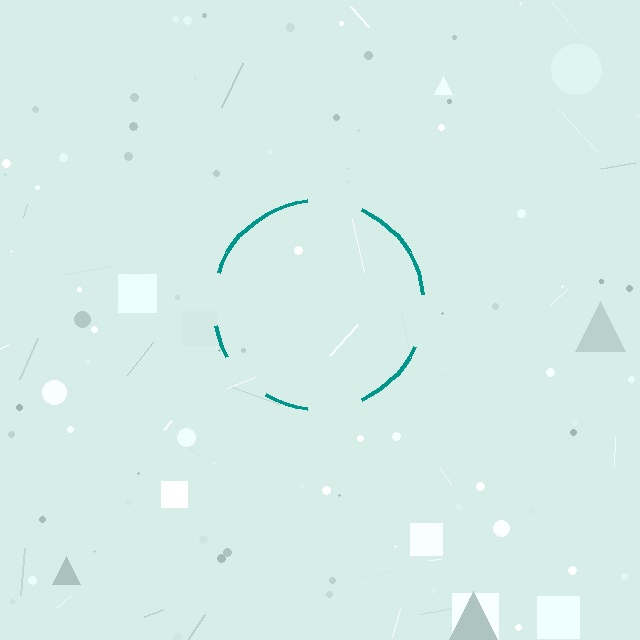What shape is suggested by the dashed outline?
The dashed outline suggests a circle.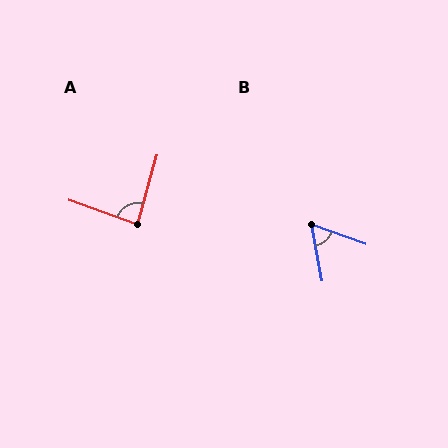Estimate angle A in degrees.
Approximately 86 degrees.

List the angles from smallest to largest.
B (60°), A (86°).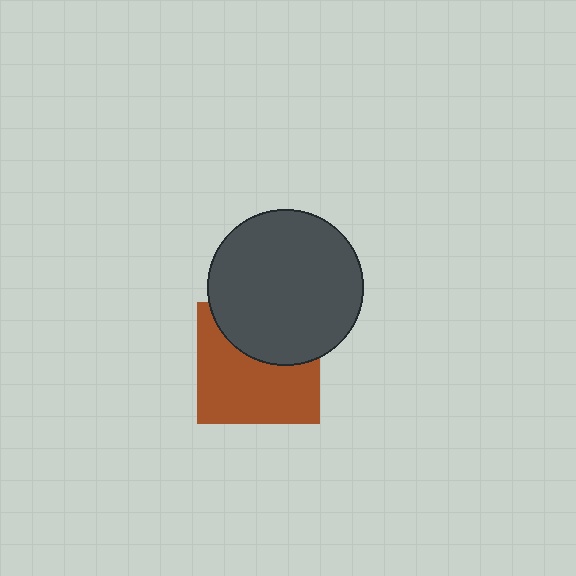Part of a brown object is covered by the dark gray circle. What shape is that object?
It is a square.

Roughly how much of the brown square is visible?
About half of it is visible (roughly 61%).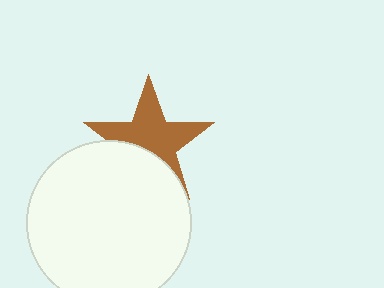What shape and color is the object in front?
The object in front is a white circle.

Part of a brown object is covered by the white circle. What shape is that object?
It is a star.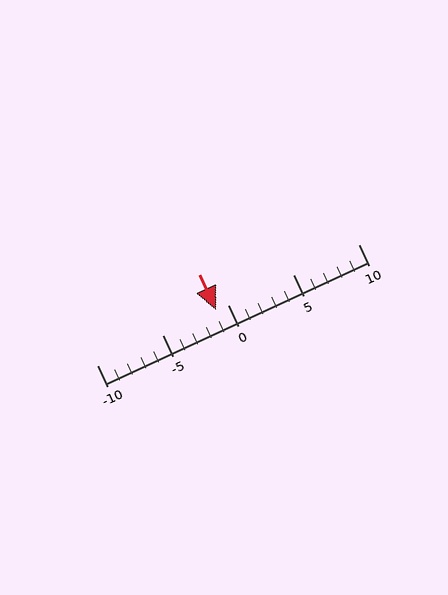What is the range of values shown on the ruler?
The ruler shows values from -10 to 10.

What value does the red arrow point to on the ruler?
The red arrow points to approximately -1.